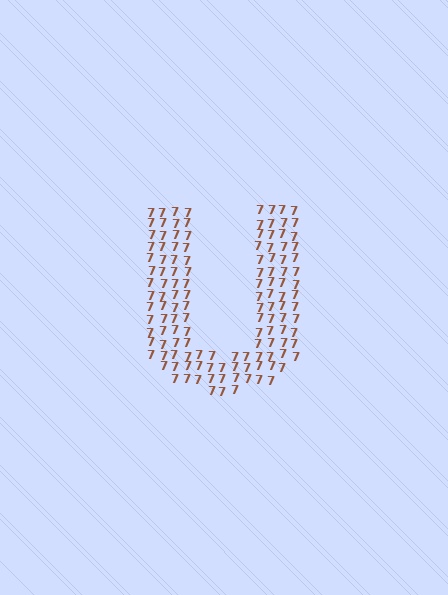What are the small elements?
The small elements are digit 7's.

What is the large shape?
The large shape is the letter U.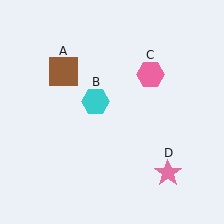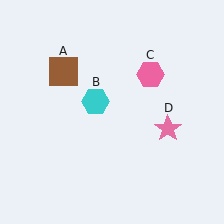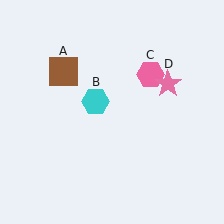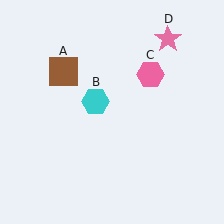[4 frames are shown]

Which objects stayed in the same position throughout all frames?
Brown square (object A) and cyan hexagon (object B) and pink hexagon (object C) remained stationary.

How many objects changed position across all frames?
1 object changed position: pink star (object D).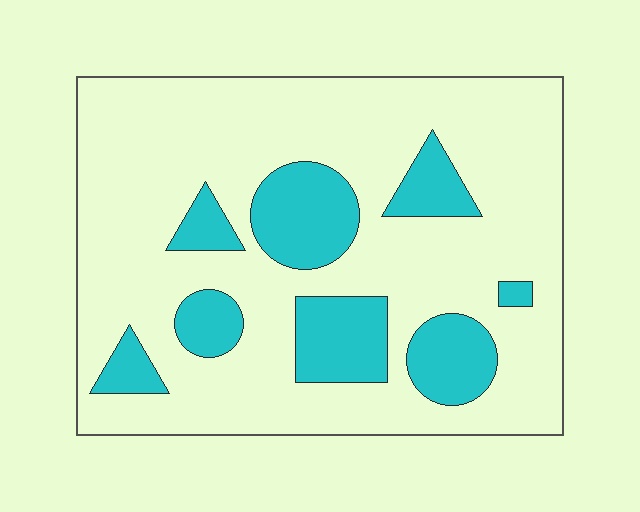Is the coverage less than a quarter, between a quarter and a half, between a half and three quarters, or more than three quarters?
Less than a quarter.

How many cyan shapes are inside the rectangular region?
8.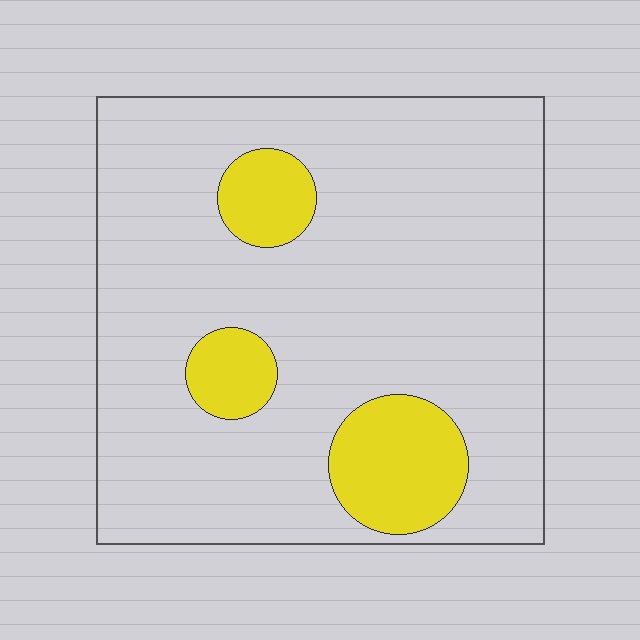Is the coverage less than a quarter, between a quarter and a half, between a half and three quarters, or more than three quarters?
Less than a quarter.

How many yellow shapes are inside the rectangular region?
3.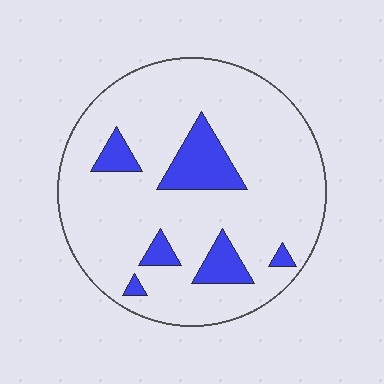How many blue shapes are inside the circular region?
6.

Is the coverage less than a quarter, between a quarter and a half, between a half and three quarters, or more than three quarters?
Less than a quarter.